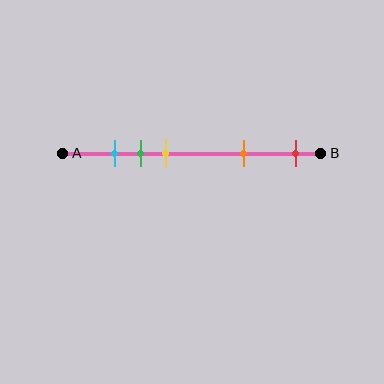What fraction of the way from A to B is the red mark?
The red mark is approximately 90% (0.9) of the way from A to B.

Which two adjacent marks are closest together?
The cyan and green marks are the closest adjacent pair.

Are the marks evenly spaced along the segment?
No, the marks are not evenly spaced.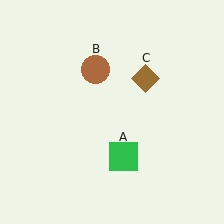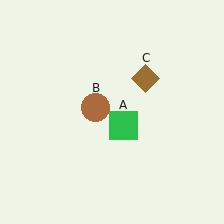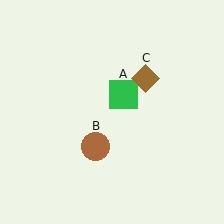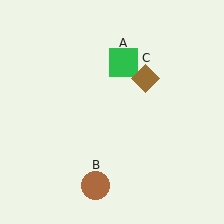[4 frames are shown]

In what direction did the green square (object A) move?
The green square (object A) moved up.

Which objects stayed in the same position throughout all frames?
Brown diamond (object C) remained stationary.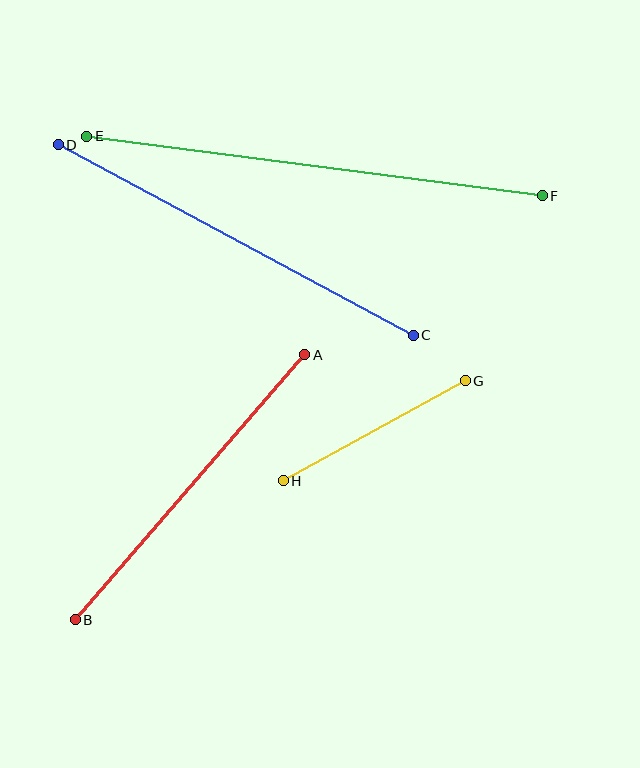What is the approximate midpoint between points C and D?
The midpoint is at approximately (236, 240) pixels.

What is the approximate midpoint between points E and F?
The midpoint is at approximately (315, 166) pixels.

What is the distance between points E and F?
The distance is approximately 459 pixels.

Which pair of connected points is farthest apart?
Points E and F are farthest apart.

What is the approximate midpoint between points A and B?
The midpoint is at approximately (190, 487) pixels.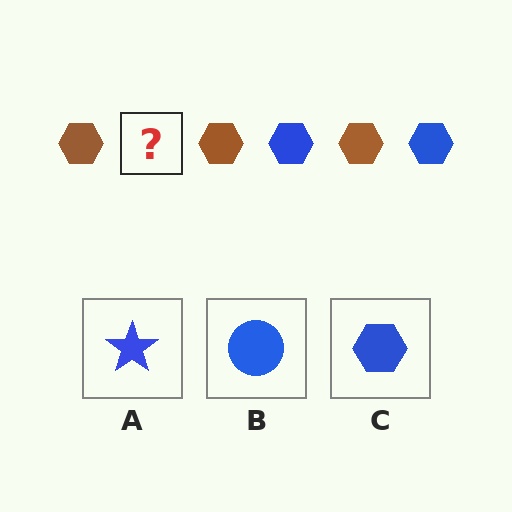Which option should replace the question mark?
Option C.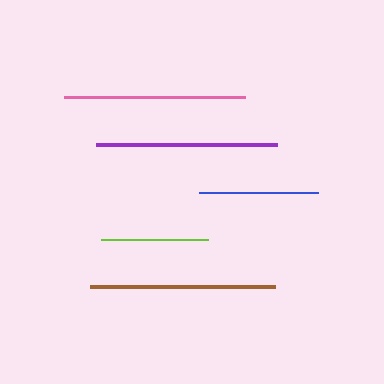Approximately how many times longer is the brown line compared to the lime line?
The brown line is approximately 1.7 times the length of the lime line.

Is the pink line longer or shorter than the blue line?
The pink line is longer than the blue line.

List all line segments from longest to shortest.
From longest to shortest: brown, pink, purple, blue, lime.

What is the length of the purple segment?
The purple segment is approximately 181 pixels long.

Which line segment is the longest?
The brown line is the longest at approximately 185 pixels.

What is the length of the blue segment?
The blue segment is approximately 119 pixels long.